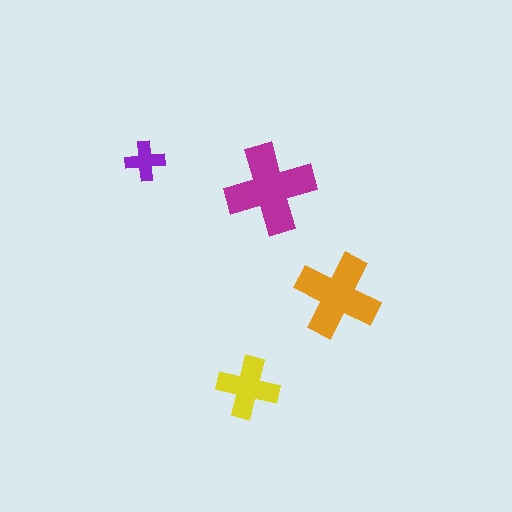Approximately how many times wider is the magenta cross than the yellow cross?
About 1.5 times wider.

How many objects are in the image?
There are 4 objects in the image.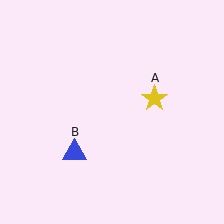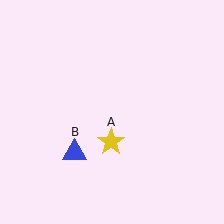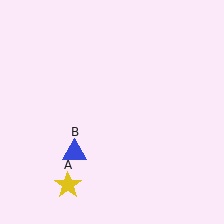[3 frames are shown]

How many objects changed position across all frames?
1 object changed position: yellow star (object A).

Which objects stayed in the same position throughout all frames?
Blue triangle (object B) remained stationary.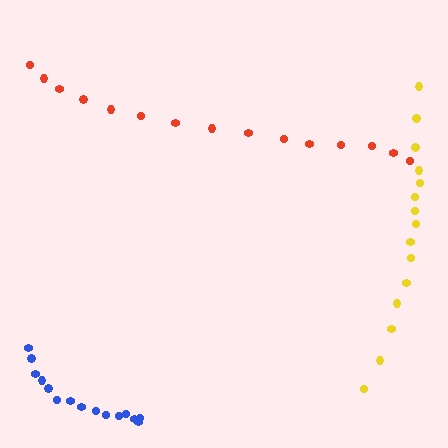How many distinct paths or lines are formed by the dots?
There are 3 distinct paths.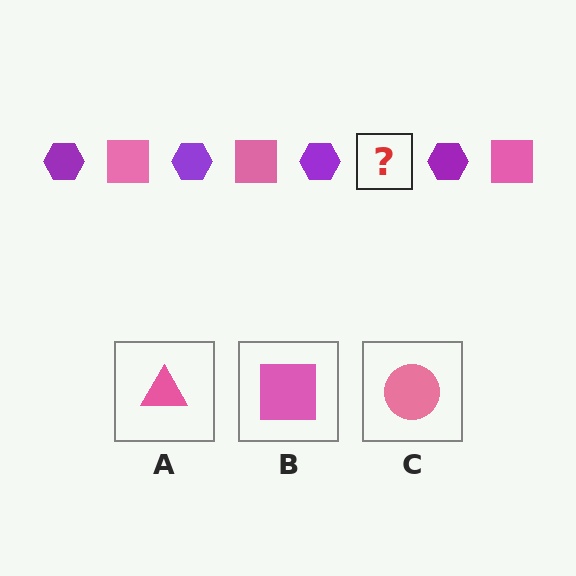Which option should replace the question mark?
Option B.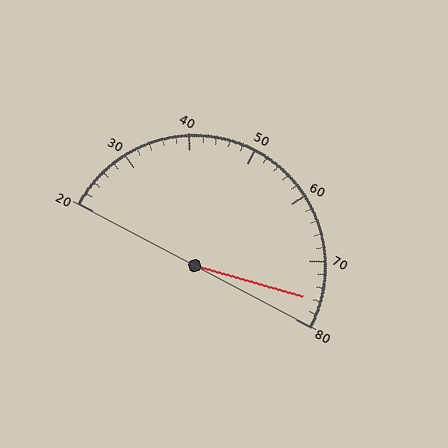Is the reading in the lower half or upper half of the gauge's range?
The reading is in the upper half of the range (20 to 80).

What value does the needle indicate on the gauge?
The needle indicates approximately 76.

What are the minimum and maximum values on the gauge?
The gauge ranges from 20 to 80.